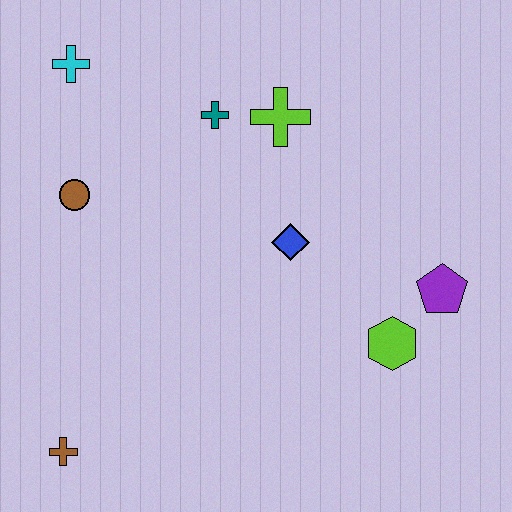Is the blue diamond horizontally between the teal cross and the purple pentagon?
Yes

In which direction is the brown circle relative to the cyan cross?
The brown circle is below the cyan cross.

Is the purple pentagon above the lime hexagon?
Yes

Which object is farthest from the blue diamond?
The brown cross is farthest from the blue diamond.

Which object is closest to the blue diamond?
The lime cross is closest to the blue diamond.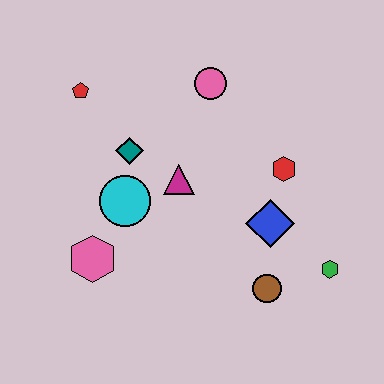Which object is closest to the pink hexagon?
The cyan circle is closest to the pink hexagon.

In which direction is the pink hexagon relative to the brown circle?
The pink hexagon is to the left of the brown circle.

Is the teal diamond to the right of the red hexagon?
No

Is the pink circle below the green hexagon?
No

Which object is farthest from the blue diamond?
The red pentagon is farthest from the blue diamond.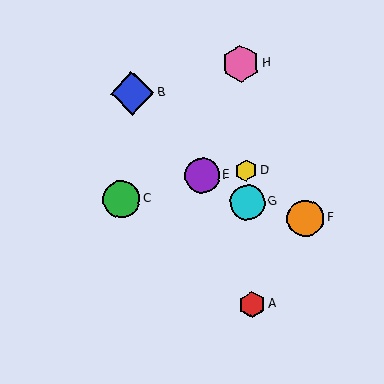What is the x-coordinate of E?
Object E is at x≈202.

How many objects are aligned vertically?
4 objects (A, D, G, H) are aligned vertically.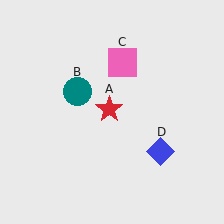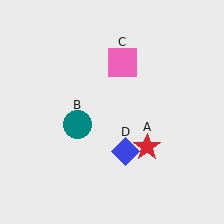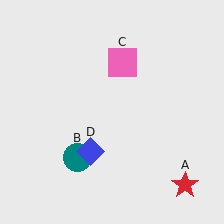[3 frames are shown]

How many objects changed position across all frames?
3 objects changed position: red star (object A), teal circle (object B), blue diamond (object D).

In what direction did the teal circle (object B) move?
The teal circle (object B) moved down.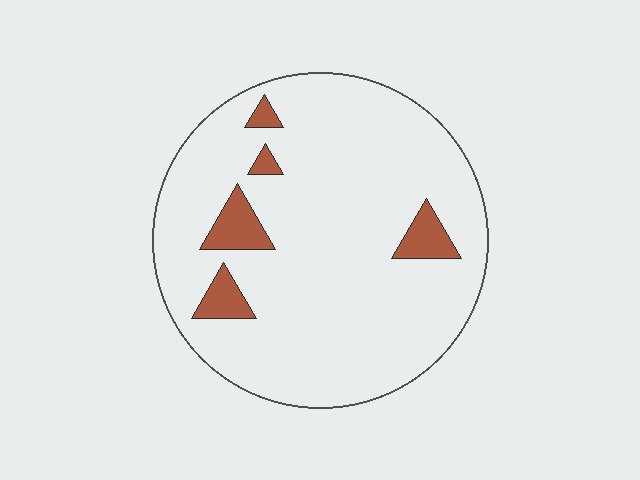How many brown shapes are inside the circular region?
5.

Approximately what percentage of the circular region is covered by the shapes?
Approximately 10%.